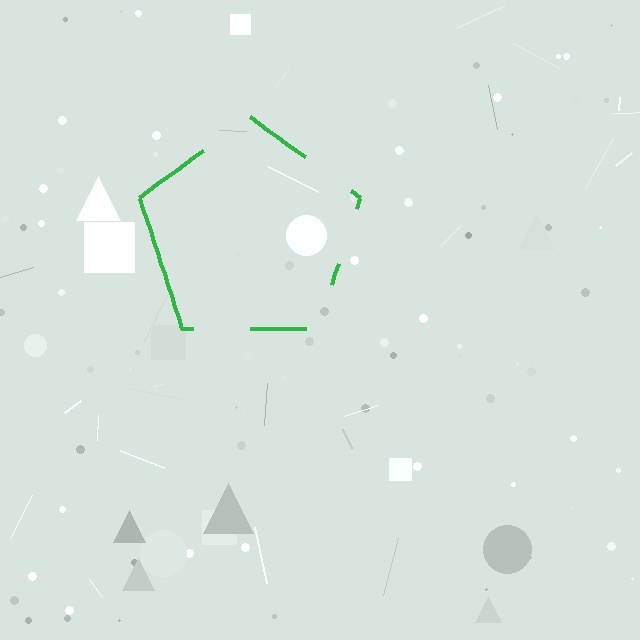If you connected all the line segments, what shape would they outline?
They would outline a pentagon.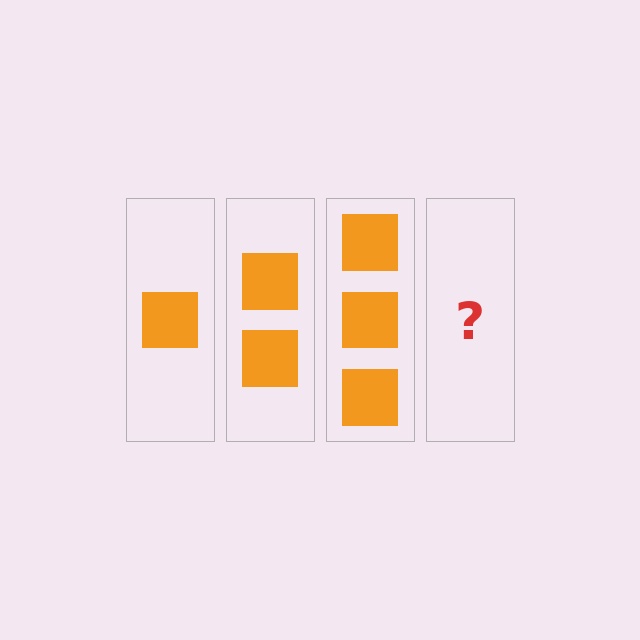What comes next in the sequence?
The next element should be 4 squares.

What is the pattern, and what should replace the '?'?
The pattern is that each step adds one more square. The '?' should be 4 squares.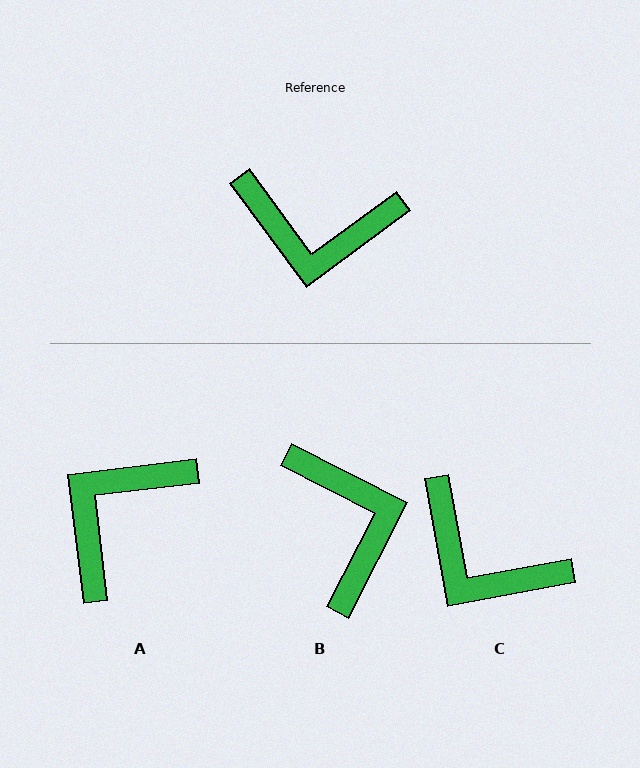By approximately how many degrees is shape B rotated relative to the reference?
Approximately 117 degrees counter-clockwise.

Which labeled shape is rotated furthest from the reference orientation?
A, about 119 degrees away.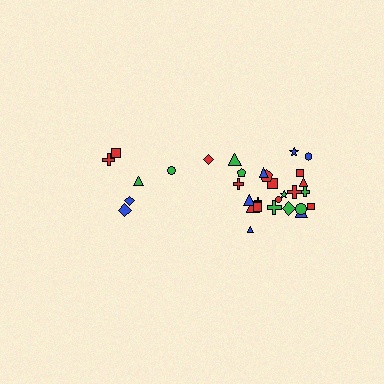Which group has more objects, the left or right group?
The right group.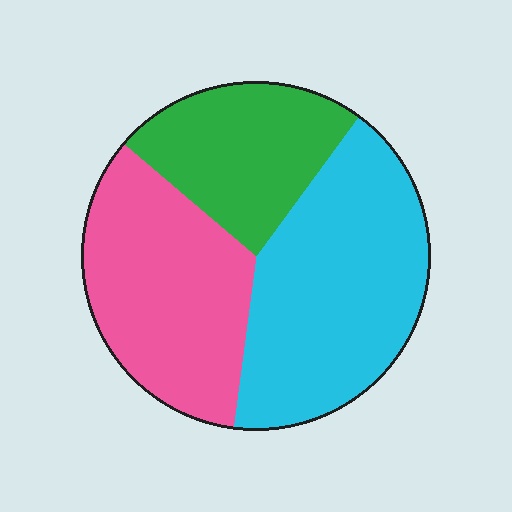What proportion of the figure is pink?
Pink covers 34% of the figure.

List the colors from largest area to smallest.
From largest to smallest: cyan, pink, green.